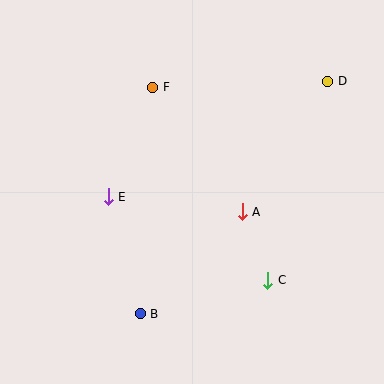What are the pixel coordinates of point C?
Point C is at (268, 280).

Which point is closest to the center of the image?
Point A at (242, 212) is closest to the center.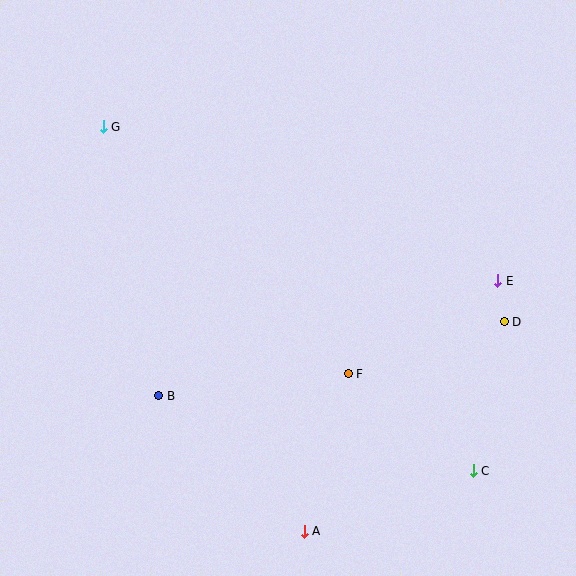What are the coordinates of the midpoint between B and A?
The midpoint between B and A is at (232, 464).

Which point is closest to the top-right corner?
Point E is closest to the top-right corner.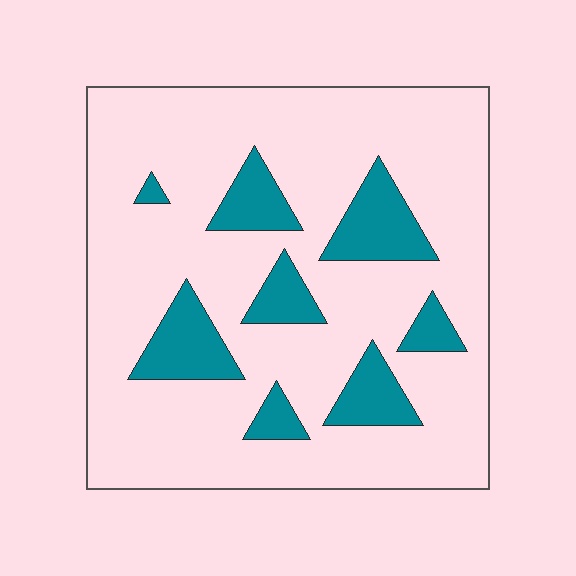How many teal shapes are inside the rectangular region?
8.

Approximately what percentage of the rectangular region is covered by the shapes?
Approximately 20%.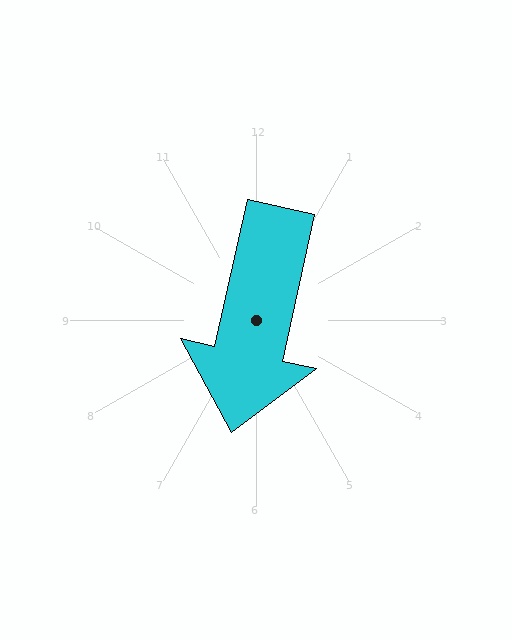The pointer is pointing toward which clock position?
Roughly 6 o'clock.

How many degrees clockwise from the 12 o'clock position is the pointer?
Approximately 192 degrees.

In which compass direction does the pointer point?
South.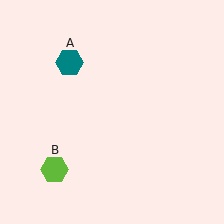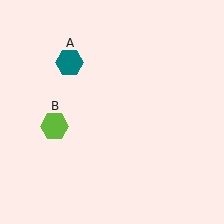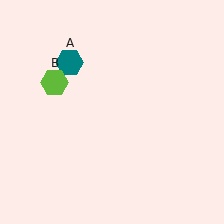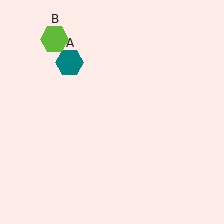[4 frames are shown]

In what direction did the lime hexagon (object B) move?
The lime hexagon (object B) moved up.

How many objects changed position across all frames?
1 object changed position: lime hexagon (object B).